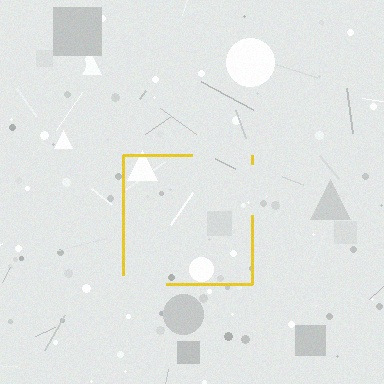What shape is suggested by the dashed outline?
The dashed outline suggests a square.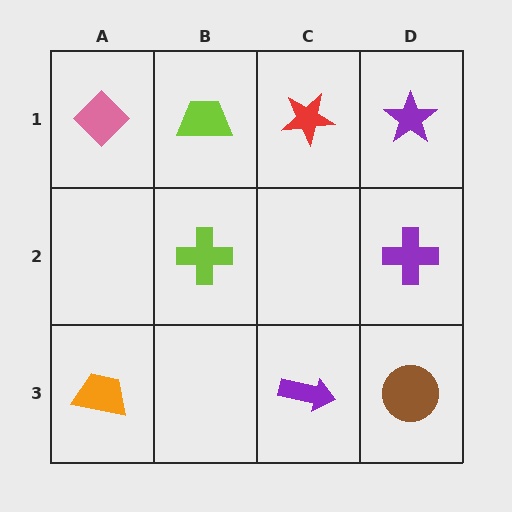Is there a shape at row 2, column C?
No, that cell is empty.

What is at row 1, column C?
A red star.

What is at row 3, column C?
A purple arrow.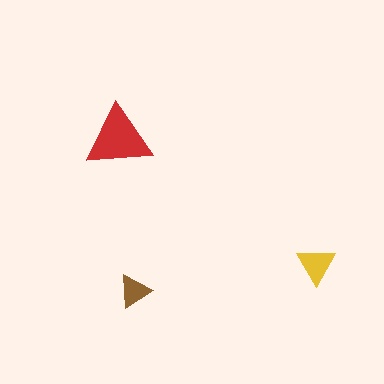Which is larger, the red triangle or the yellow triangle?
The red one.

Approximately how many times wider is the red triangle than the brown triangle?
About 2 times wider.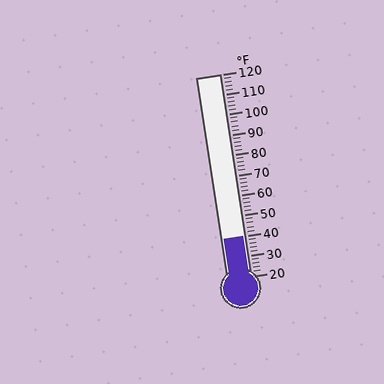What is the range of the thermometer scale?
The thermometer scale ranges from 20°F to 120°F.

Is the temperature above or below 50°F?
The temperature is below 50°F.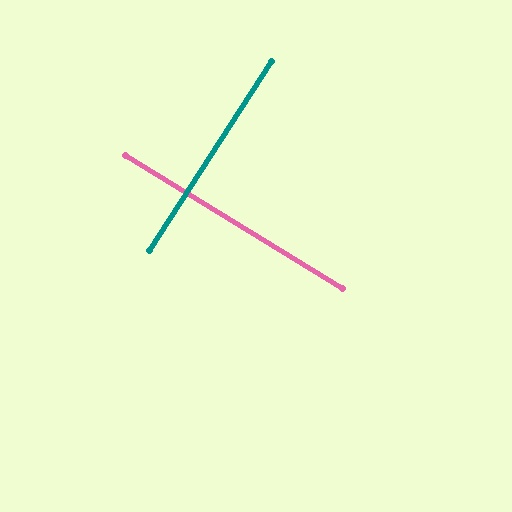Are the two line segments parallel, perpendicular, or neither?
Perpendicular — they meet at approximately 89°.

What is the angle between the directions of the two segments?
Approximately 89 degrees.